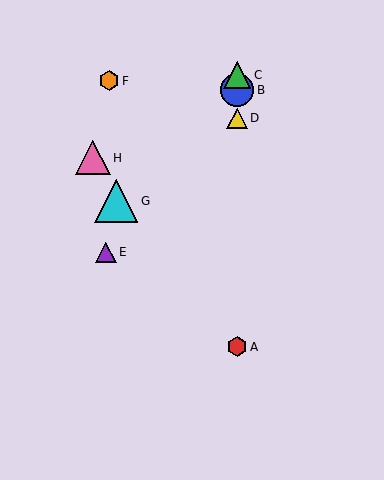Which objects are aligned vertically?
Objects A, B, C, D are aligned vertically.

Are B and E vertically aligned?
No, B is at x≈237 and E is at x≈106.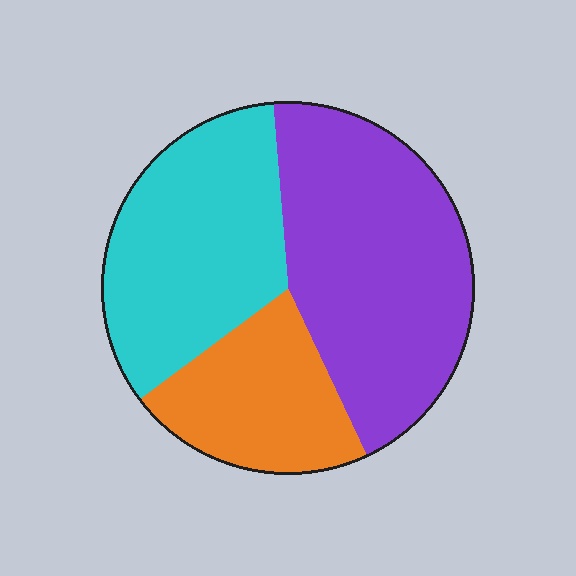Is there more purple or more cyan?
Purple.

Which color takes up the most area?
Purple, at roughly 45%.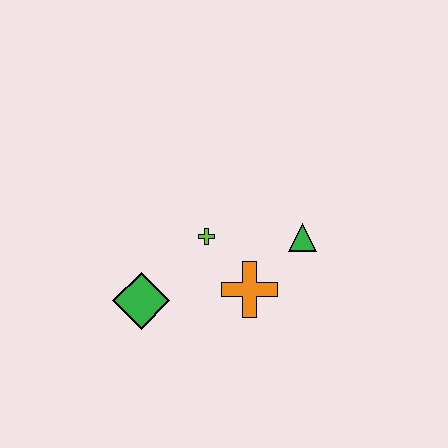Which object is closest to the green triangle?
The orange cross is closest to the green triangle.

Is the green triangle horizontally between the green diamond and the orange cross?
No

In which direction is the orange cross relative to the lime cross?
The orange cross is below the lime cross.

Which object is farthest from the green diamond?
The green triangle is farthest from the green diamond.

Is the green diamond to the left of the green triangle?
Yes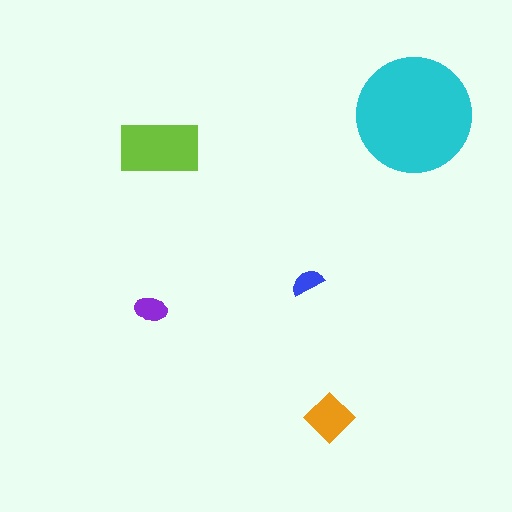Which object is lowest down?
The orange diamond is bottommost.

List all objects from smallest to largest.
The blue semicircle, the purple ellipse, the orange diamond, the lime rectangle, the cyan circle.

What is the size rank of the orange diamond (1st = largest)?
3rd.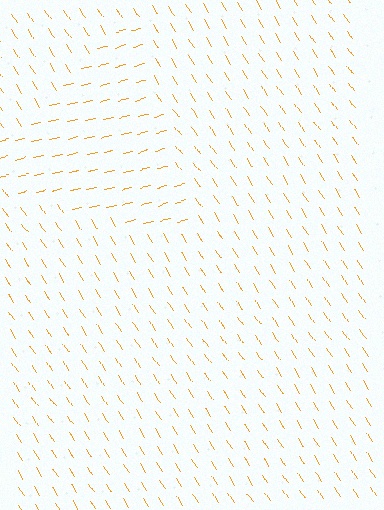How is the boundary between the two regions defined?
The boundary is defined purely by a change in line orientation (approximately 71 degrees difference). All lines are the same color and thickness.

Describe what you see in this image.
The image is filled with small orange line segments. A triangle region in the image has lines oriented differently from the surrounding lines, creating a visible texture boundary.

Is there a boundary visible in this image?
Yes, there is a texture boundary formed by a change in line orientation.